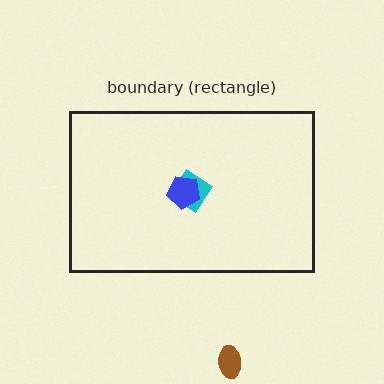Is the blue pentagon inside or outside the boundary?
Inside.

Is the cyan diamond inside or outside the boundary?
Inside.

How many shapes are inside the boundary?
2 inside, 1 outside.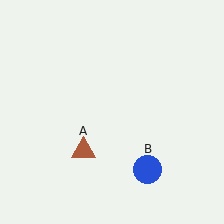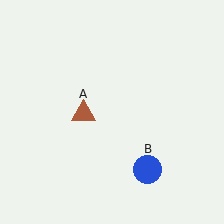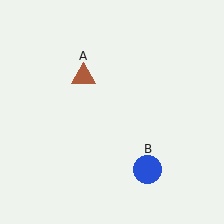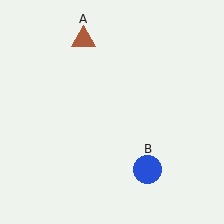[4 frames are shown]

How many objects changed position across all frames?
1 object changed position: brown triangle (object A).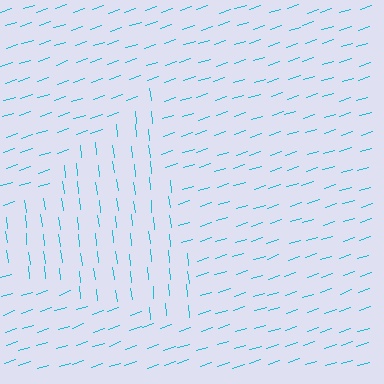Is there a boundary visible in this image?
Yes, there is a texture boundary formed by a change in line orientation.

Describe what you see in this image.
The image is filled with small cyan line segments. A triangle region in the image has lines oriented differently from the surrounding lines, creating a visible texture boundary.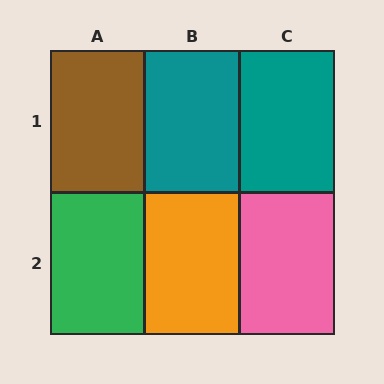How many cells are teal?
2 cells are teal.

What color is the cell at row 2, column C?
Pink.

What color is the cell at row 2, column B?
Orange.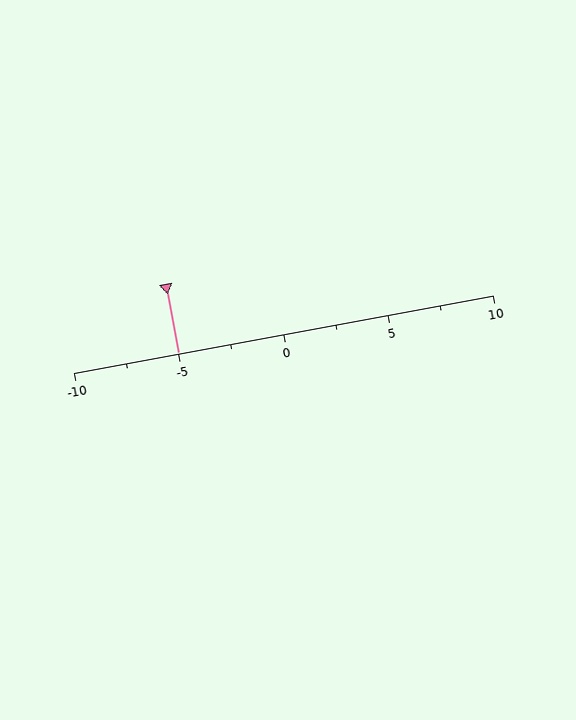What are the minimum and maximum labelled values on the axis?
The axis runs from -10 to 10.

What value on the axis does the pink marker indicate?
The marker indicates approximately -5.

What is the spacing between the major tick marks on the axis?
The major ticks are spaced 5 apart.